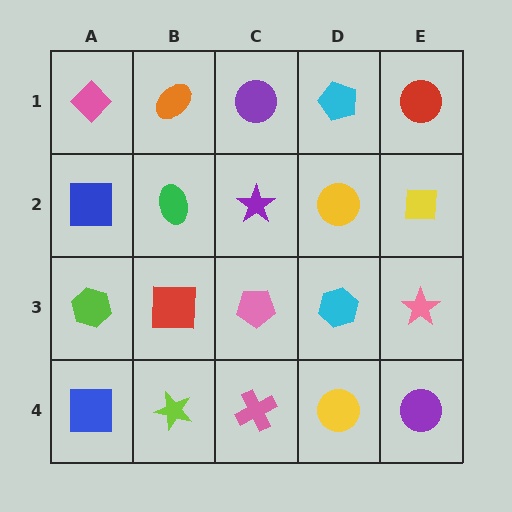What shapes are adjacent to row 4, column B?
A red square (row 3, column B), a blue square (row 4, column A), a pink cross (row 4, column C).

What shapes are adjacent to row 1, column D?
A yellow circle (row 2, column D), a purple circle (row 1, column C), a red circle (row 1, column E).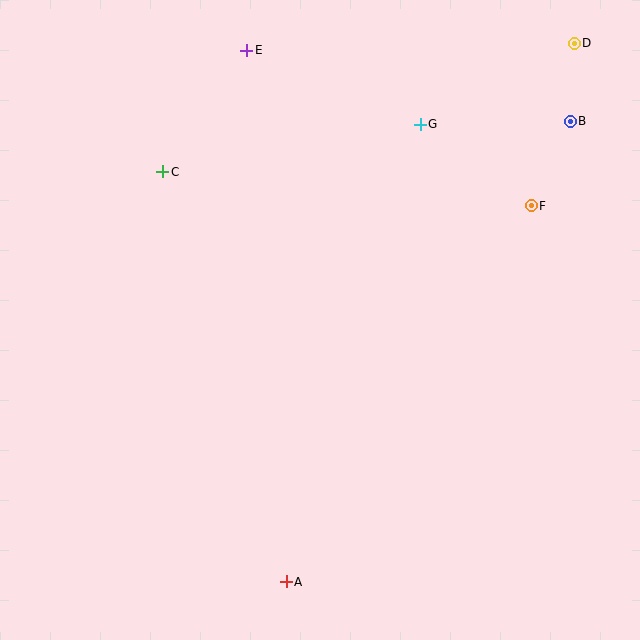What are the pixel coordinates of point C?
Point C is at (163, 172).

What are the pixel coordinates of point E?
Point E is at (247, 50).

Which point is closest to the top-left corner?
Point C is closest to the top-left corner.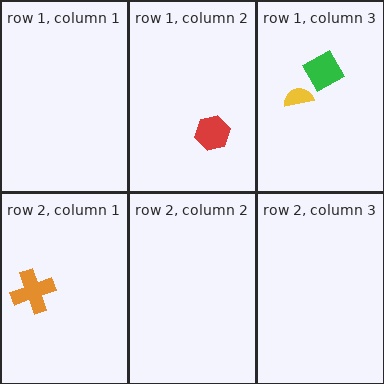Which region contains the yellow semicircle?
The row 1, column 3 region.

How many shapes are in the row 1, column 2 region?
1.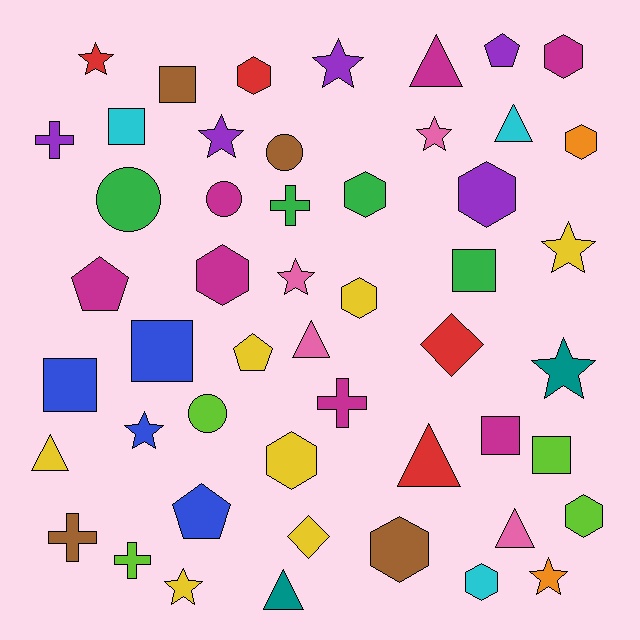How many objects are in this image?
There are 50 objects.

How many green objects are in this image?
There are 4 green objects.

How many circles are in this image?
There are 4 circles.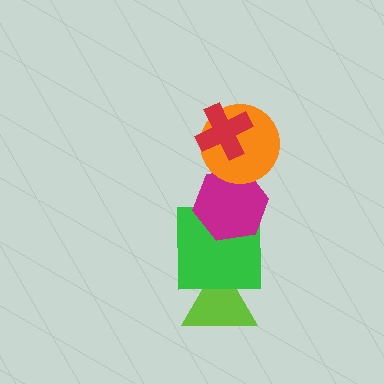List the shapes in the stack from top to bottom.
From top to bottom: the red cross, the orange circle, the magenta hexagon, the green square, the lime triangle.